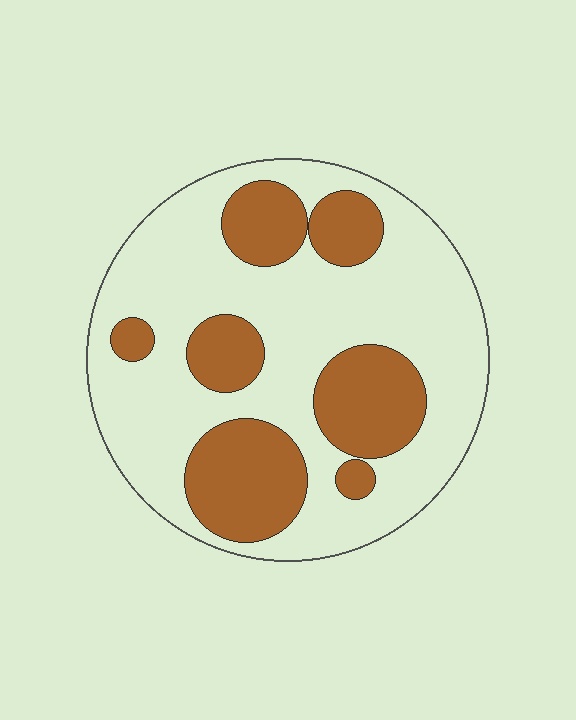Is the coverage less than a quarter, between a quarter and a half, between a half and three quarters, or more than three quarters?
Between a quarter and a half.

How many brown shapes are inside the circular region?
7.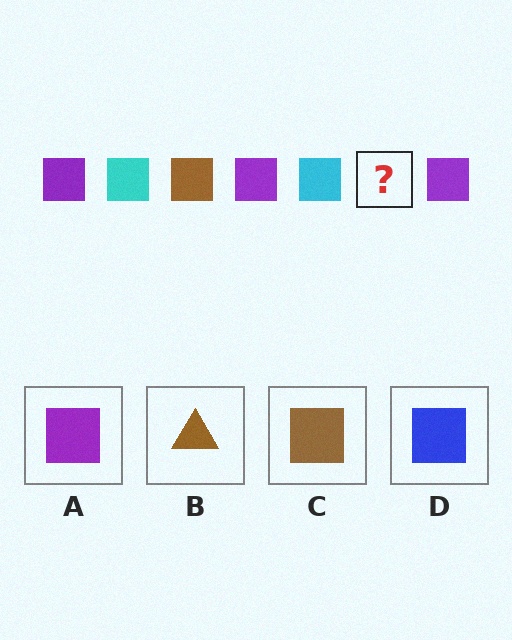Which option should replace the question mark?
Option C.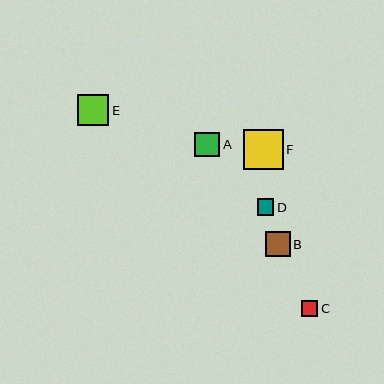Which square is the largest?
Square F is the largest with a size of approximately 40 pixels.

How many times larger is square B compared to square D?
Square B is approximately 1.5 times the size of square D.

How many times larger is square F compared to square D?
Square F is approximately 2.5 times the size of square D.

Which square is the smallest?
Square C is the smallest with a size of approximately 16 pixels.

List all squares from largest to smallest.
From largest to smallest: F, E, A, B, D, C.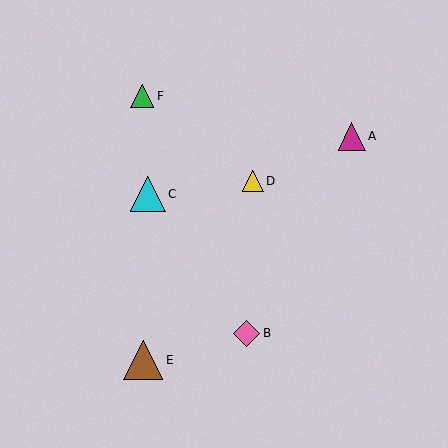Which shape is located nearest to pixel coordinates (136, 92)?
The green triangle (labeled F) at (142, 96) is nearest to that location.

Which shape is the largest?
The brown triangle (labeled E) is the largest.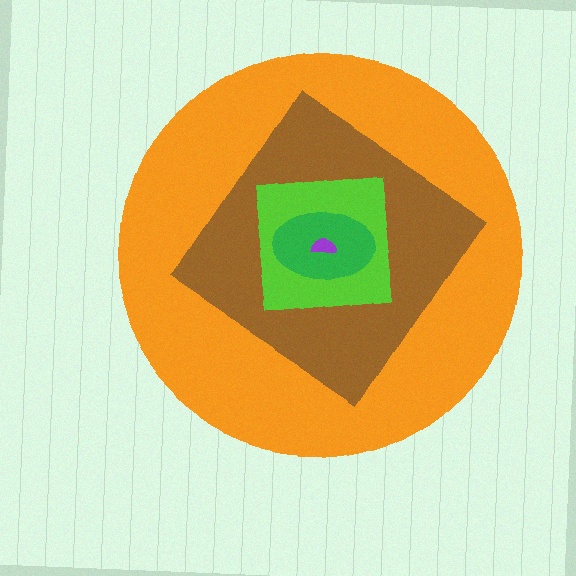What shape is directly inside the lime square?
The green ellipse.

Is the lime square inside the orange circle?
Yes.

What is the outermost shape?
The orange circle.